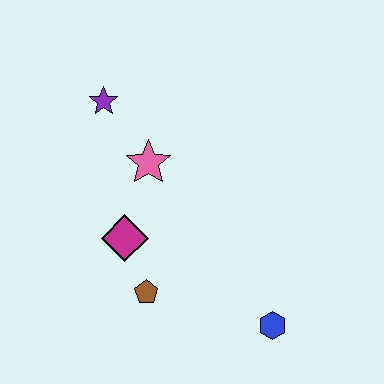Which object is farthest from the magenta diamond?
The blue hexagon is farthest from the magenta diamond.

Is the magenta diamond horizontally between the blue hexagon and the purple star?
Yes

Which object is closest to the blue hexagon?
The brown pentagon is closest to the blue hexagon.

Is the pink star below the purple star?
Yes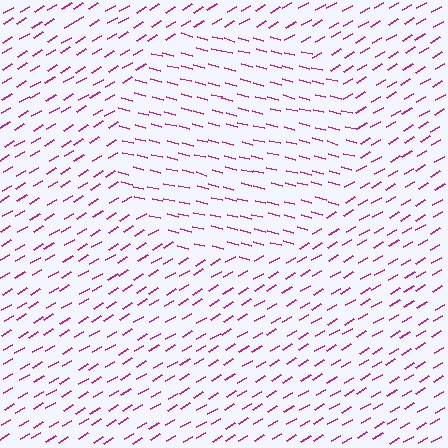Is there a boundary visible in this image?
Yes, there is a texture boundary formed by a change in line orientation.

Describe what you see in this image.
The image is filled with small magenta line segments. A circle region in the image has lines oriented differently from the surrounding lines, creating a visible texture boundary.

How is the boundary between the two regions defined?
The boundary is defined purely by a change in line orientation (approximately 45 degrees difference). All lines are the same color and thickness.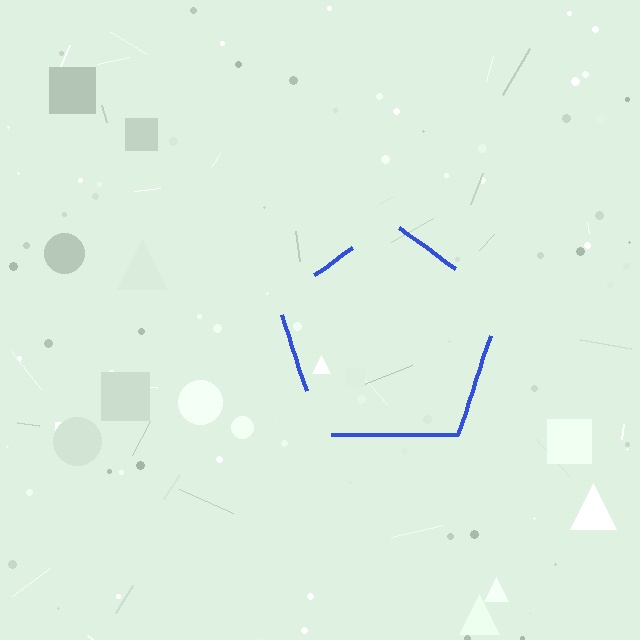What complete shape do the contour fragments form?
The contour fragments form a pentagon.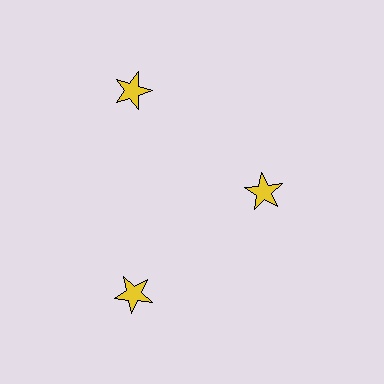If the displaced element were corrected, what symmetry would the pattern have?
It would have 3-fold rotational symmetry — the pattern would map onto itself every 120 degrees.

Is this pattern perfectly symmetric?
No. The 3 yellow stars are arranged in a ring, but one element near the 3 o'clock position is pulled inward toward the center, breaking the 3-fold rotational symmetry.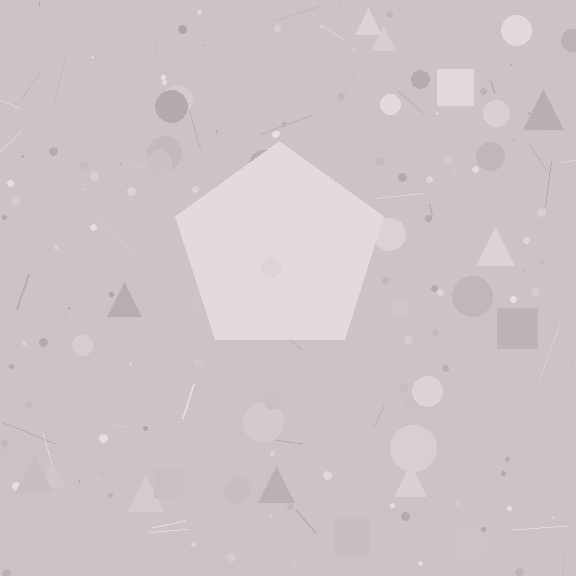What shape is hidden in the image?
A pentagon is hidden in the image.